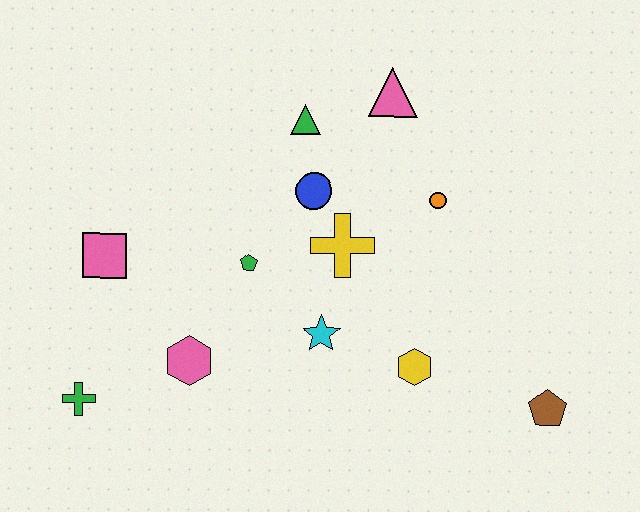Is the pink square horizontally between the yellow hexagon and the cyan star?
No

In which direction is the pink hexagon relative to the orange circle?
The pink hexagon is to the left of the orange circle.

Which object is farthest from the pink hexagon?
The brown pentagon is farthest from the pink hexagon.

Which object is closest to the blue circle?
The yellow cross is closest to the blue circle.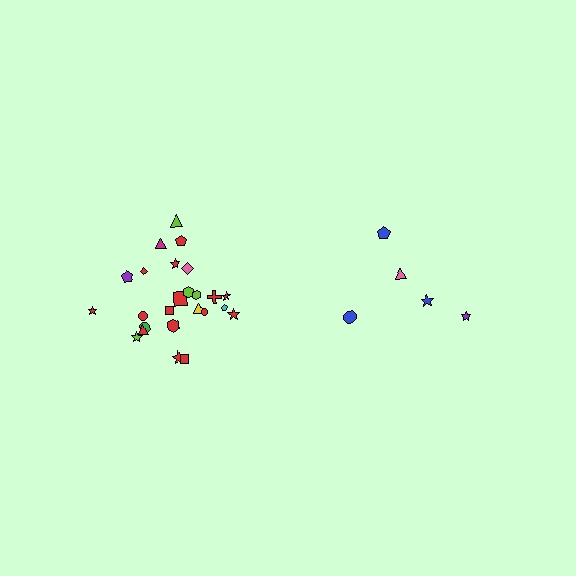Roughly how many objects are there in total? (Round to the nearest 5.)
Roughly 30 objects in total.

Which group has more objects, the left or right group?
The left group.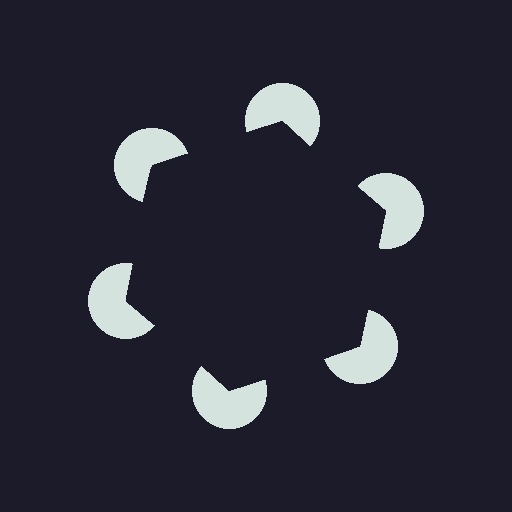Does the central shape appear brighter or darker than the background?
It typically appears slightly darker than the background, even though no actual brightness change is drawn.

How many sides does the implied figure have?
6 sides.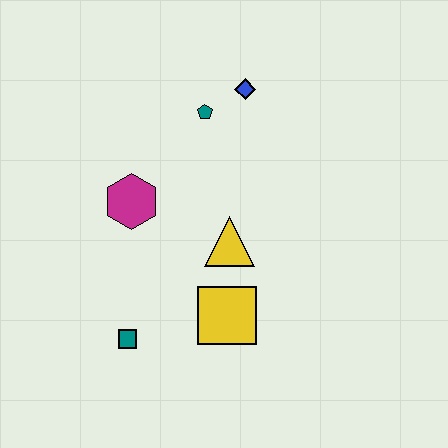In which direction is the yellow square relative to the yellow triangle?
The yellow square is below the yellow triangle.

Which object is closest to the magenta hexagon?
The yellow triangle is closest to the magenta hexagon.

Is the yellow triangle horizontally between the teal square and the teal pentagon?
No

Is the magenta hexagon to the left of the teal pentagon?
Yes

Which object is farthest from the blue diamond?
The teal square is farthest from the blue diamond.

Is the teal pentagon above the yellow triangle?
Yes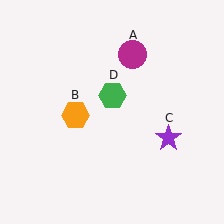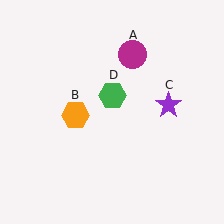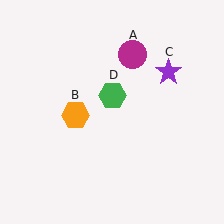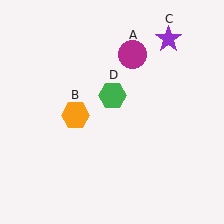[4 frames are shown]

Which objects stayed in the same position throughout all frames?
Magenta circle (object A) and orange hexagon (object B) and green hexagon (object D) remained stationary.